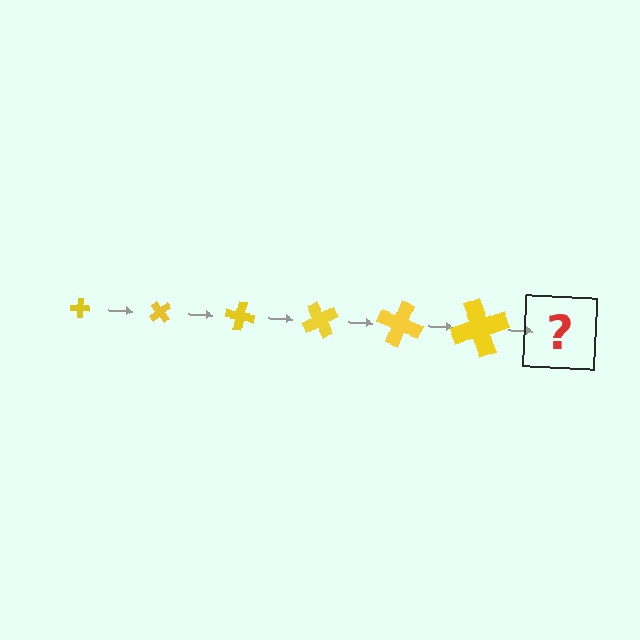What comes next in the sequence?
The next element should be a cross, larger than the previous one and rotated 300 degrees from the start.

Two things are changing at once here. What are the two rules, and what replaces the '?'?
The two rules are that the cross grows larger each step and it rotates 50 degrees each step. The '?' should be a cross, larger than the previous one and rotated 300 degrees from the start.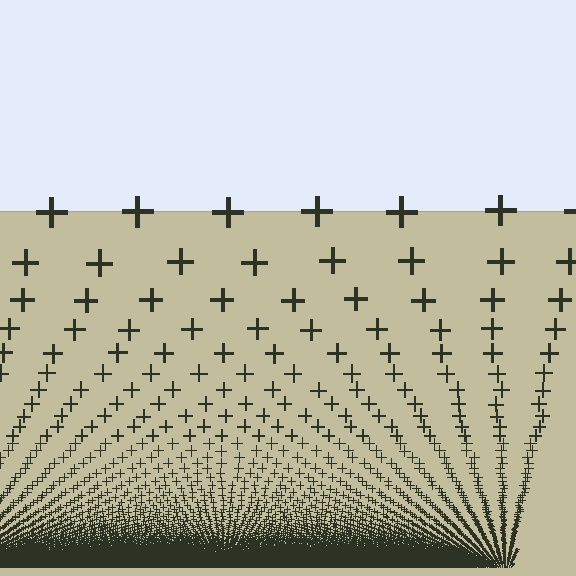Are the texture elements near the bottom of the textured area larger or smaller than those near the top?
Smaller. The gradient is inverted — elements near the bottom are smaller and denser.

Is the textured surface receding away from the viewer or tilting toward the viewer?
The surface appears to tilt toward the viewer. Texture elements get larger and sparser toward the top.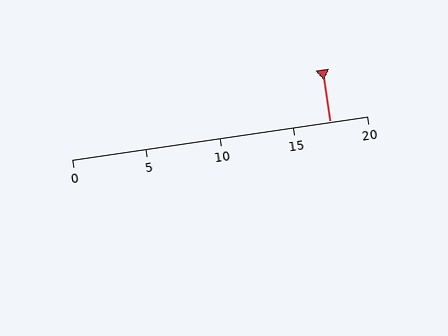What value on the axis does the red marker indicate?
The marker indicates approximately 17.5.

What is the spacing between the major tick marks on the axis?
The major ticks are spaced 5 apart.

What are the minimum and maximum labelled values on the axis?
The axis runs from 0 to 20.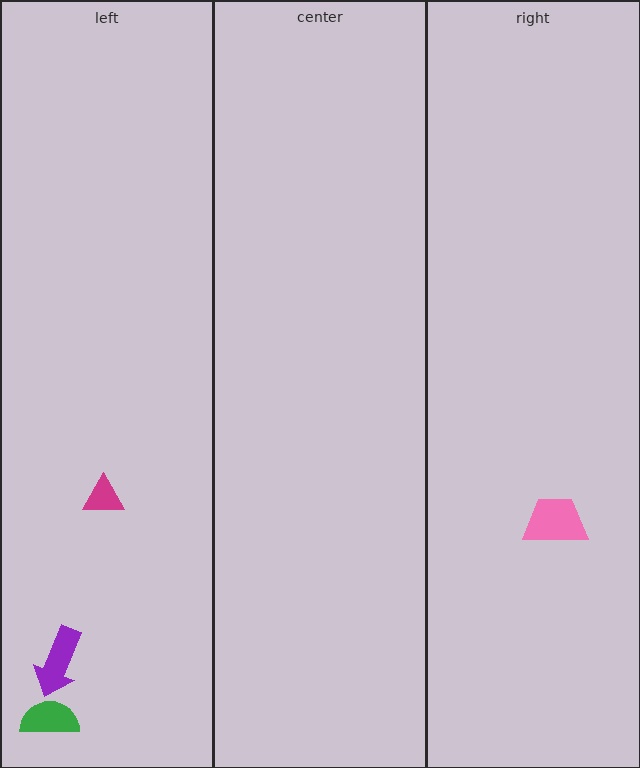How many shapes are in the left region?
3.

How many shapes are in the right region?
1.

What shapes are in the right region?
The pink trapezoid.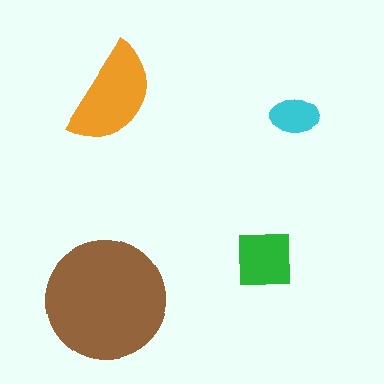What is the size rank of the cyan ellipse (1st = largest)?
4th.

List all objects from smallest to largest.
The cyan ellipse, the green square, the orange semicircle, the brown circle.